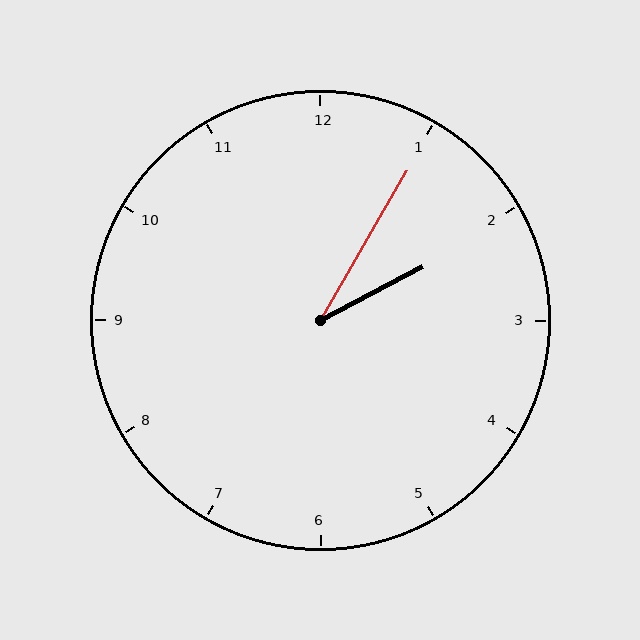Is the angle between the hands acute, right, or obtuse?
It is acute.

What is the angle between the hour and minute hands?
Approximately 32 degrees.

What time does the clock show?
2:05.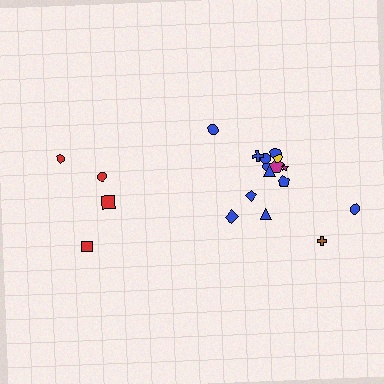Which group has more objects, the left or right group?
The right group.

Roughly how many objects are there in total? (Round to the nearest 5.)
Roughly 20 objects in total.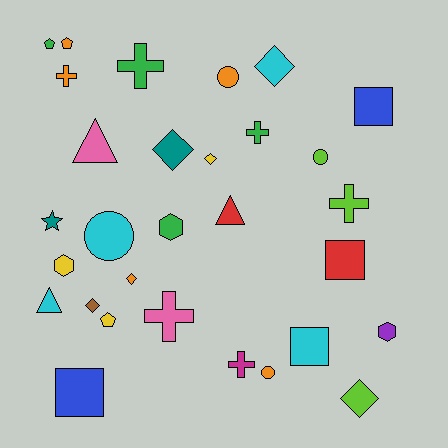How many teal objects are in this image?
There are 2 teal objects.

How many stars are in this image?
There is 1 star.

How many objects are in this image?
There are 30 objects.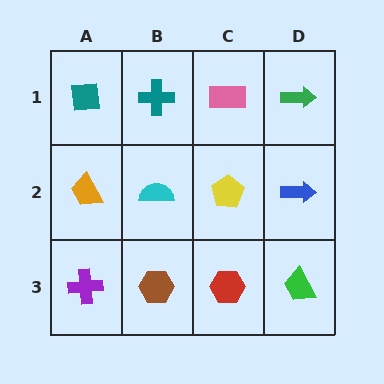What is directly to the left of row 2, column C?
A cyan semicircle.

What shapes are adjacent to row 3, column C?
A yellow pentagon (row 2, column C), a brown hexagon (row 3, column B), a green trapezoid (row 3, column D).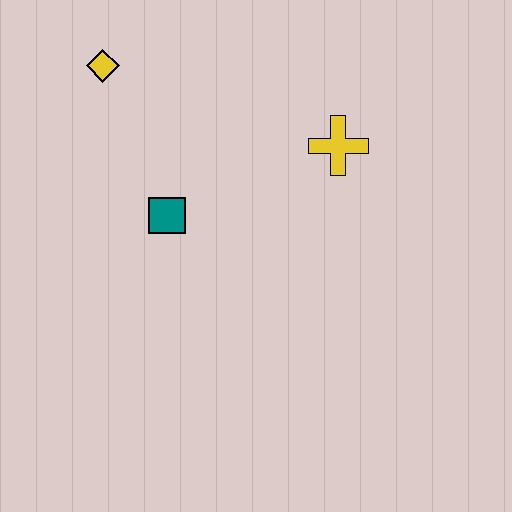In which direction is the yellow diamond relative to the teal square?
The yellow diamond is above the teal square.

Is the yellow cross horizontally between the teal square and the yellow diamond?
No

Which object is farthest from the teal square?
The yellow cross is farthest from the teal square.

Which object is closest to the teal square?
The yellow diamond is closest to the teal square.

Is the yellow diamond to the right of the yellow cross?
No